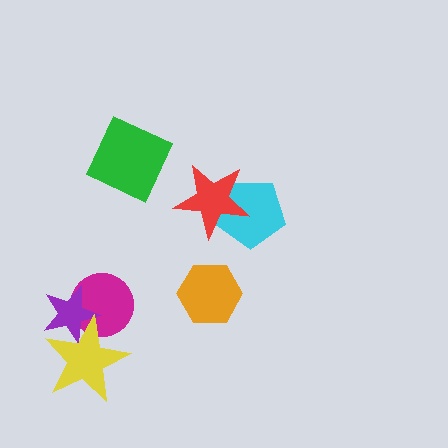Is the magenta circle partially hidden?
Yes, it is partially covered by another shape.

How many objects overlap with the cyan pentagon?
1 object overlaps with the cyan pentagon.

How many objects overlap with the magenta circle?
2 objects overlap with the magenta circle.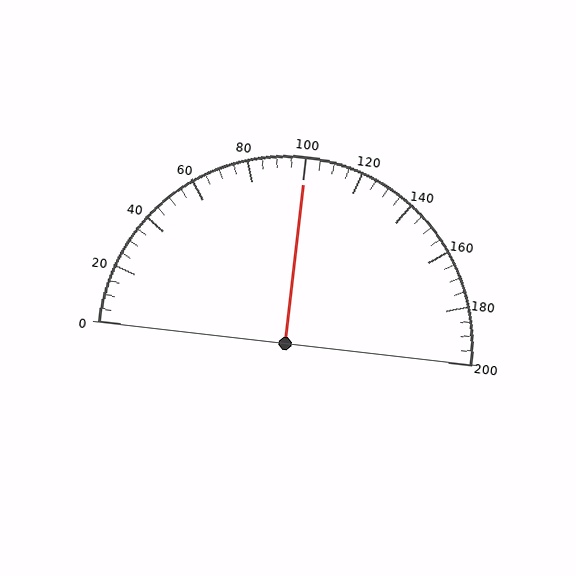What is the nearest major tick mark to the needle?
The nearest major tick mark is 100.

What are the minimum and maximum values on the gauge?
The gauge ranges from 0 to 200.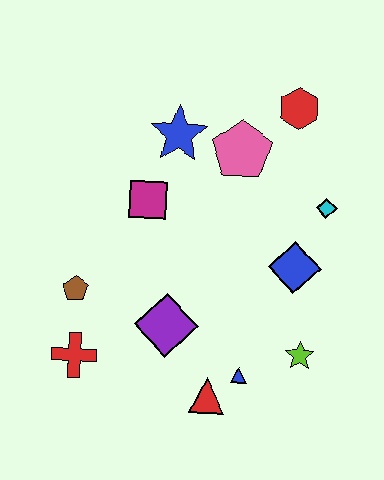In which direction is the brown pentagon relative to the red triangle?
The brown pentagon is to the left of the red triangle.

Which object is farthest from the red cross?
The red hexagon is farthest from the red cross.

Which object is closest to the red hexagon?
The pink pentagon is closest to the red hexagon.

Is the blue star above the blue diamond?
Yes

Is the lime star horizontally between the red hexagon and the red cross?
No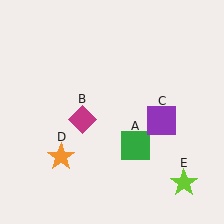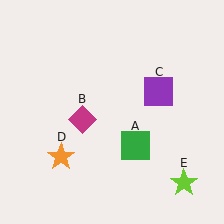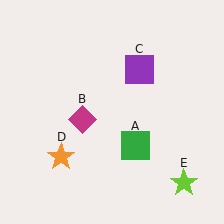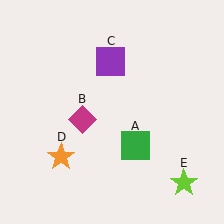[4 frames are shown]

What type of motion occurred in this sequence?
The purple square (object C) rotated counterclockwise around the center of the scene.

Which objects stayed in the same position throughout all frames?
Green square (object A) and magenta diamond (object B) and orange star (object D) and lime star (object E) remained stationary.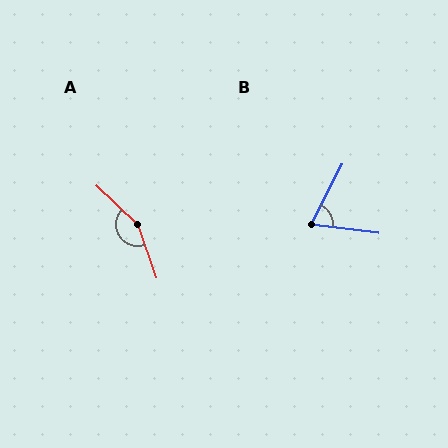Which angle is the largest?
A, at approximately 152 degrees.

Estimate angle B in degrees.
Approximately 71 degrees.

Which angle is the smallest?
B, at approximately 71 degrees.